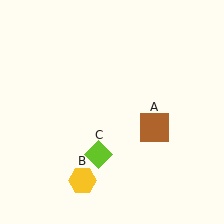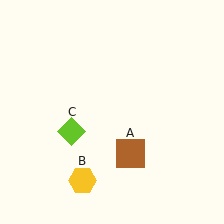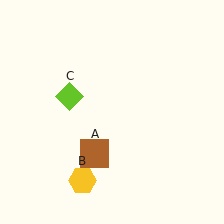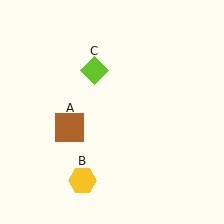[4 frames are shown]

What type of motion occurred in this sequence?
The brown square (object A), lime diamond (object C) rotated clockwise around the center of the scene.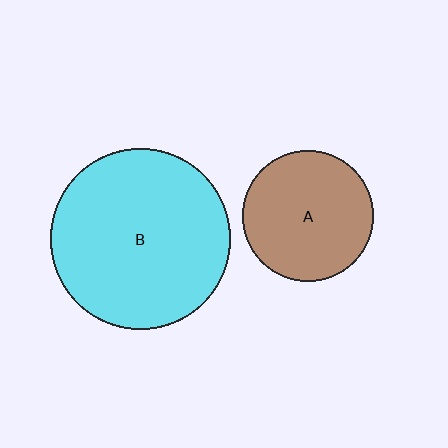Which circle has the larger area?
Circle B (cyan).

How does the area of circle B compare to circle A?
Approximately 1.9 times.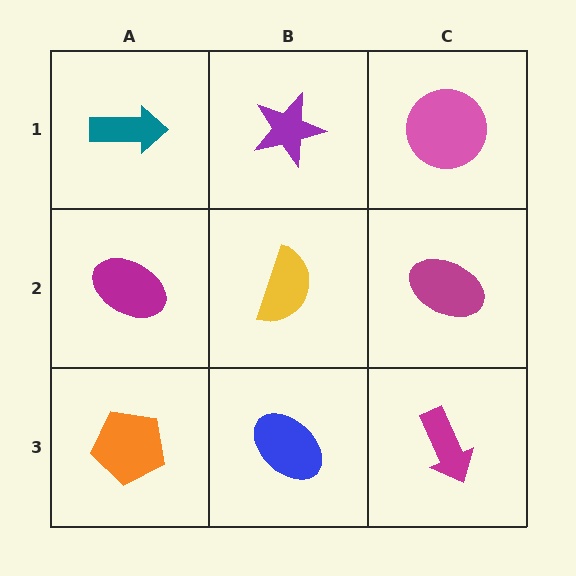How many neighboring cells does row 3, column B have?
3.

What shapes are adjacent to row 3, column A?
A magenta ellipse (row 2, column A), a blue ellipse (row 3, column B).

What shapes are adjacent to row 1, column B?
A yellow semicircle (row 2, column B), a teal arrow (row 1, column A), a pink circle (row 1, column C).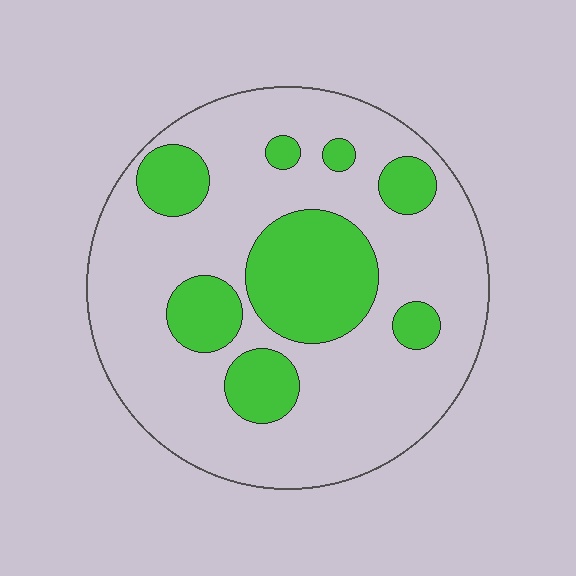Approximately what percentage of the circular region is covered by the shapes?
Approximately 25%.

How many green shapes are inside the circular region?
8.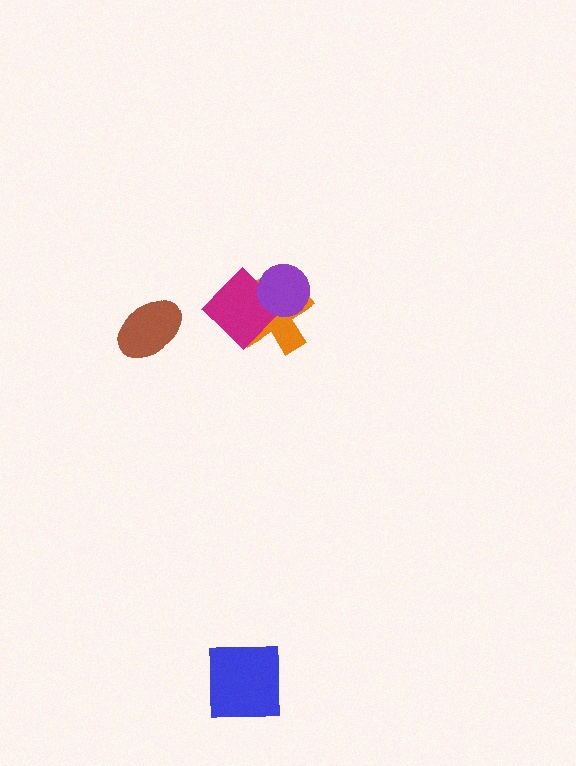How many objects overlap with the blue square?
0 objects overlap with the blue square.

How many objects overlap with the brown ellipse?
0 objects overlap with the brown ellipse.